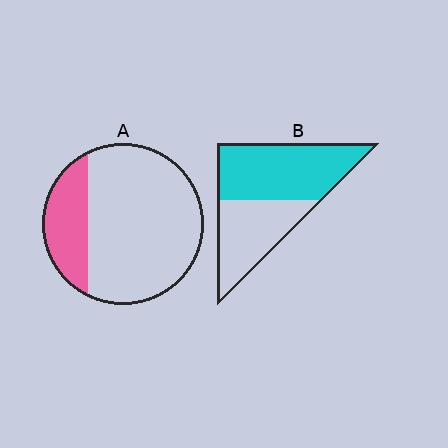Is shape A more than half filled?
No.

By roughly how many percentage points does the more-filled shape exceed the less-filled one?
By roughly 35 percentage points (B over A).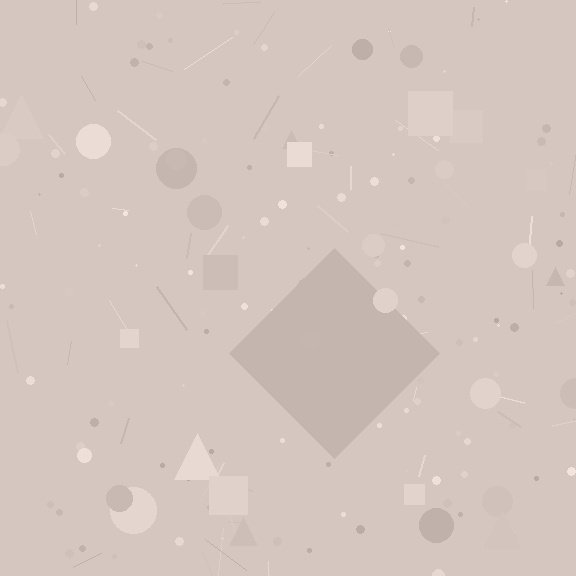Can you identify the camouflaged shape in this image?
The camouflaged shape is a diamond.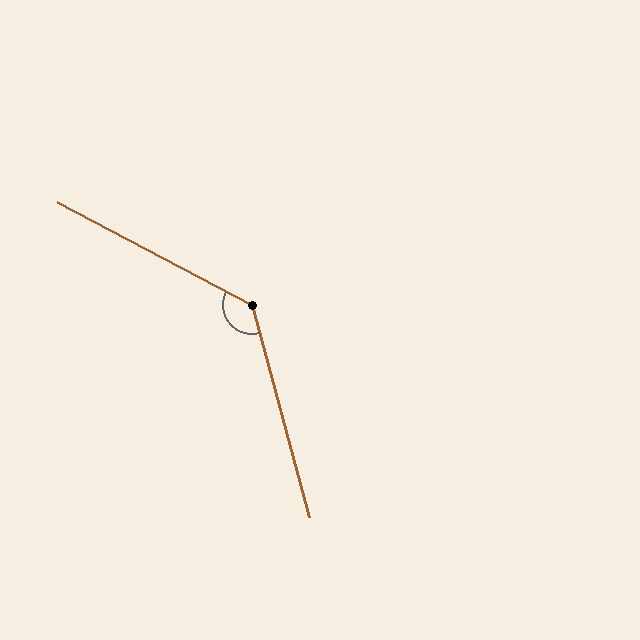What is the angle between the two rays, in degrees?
Approximately 133 degrees.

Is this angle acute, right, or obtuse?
It is obtuse.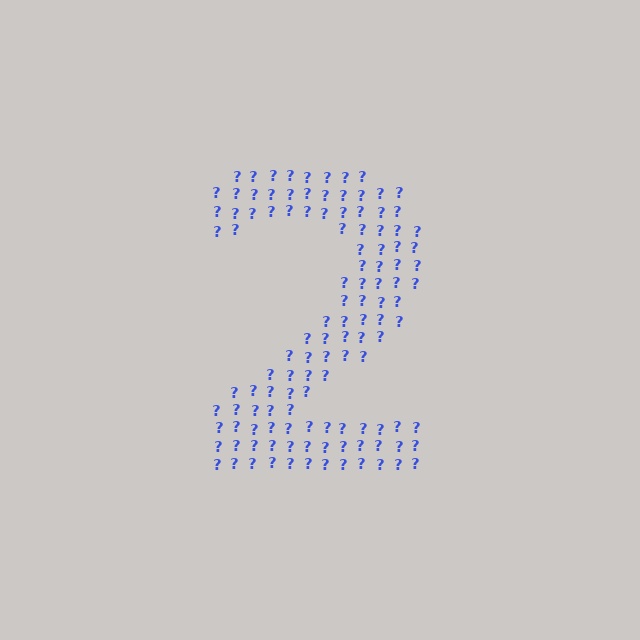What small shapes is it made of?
It is made of small question marks.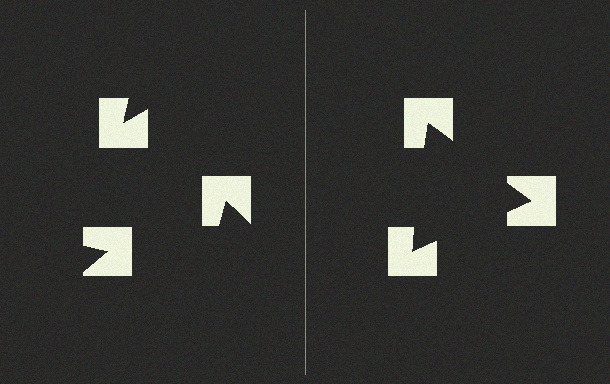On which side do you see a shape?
An illusory triangle appears on the right side. On the left side the wedge cuts are rotated, so no coherent shape forms.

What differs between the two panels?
The notched squares are positioned identically on both sides; only the wedge orientations differ. On the right they align to a triangle; on the left they are misaligned.